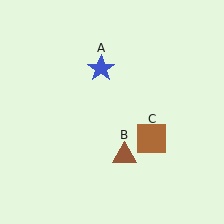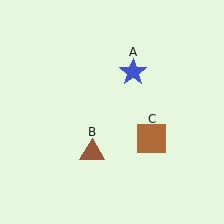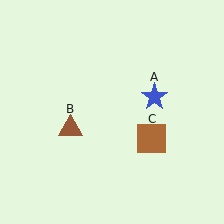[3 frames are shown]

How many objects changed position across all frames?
2 objects changed position: blue star (object A), brown triangle (object B).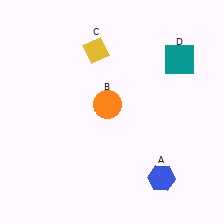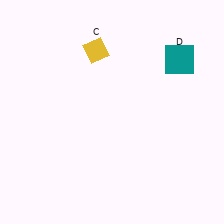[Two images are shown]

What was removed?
The blue hexagon (A), the orange circle (B) were removed in Image 2.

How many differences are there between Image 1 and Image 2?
There are 2 differences between the two images.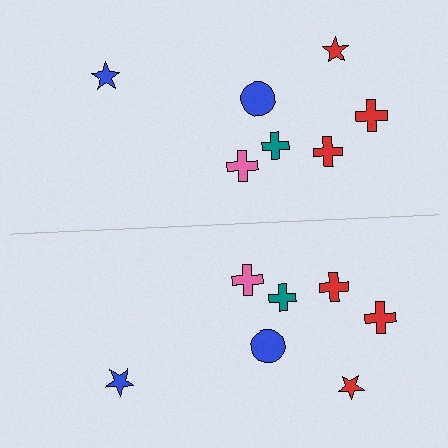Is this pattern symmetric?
Yes, this pattern has bilateral (reflection) symmetry.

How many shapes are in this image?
There are 14 shapes in this image.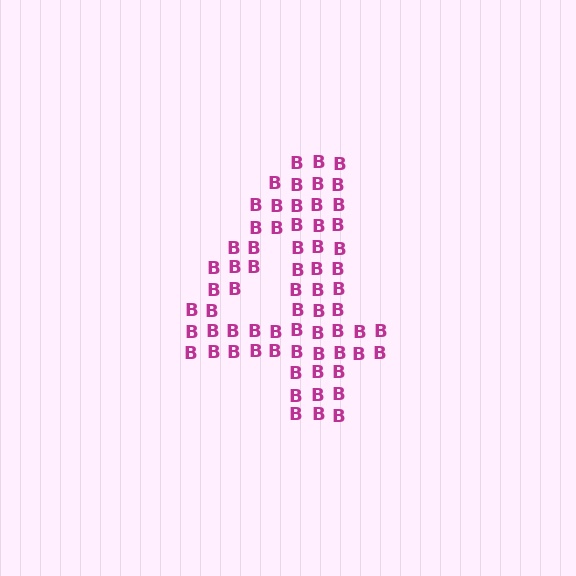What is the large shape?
The large shape is the digit 4.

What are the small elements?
The small elements are letter B's.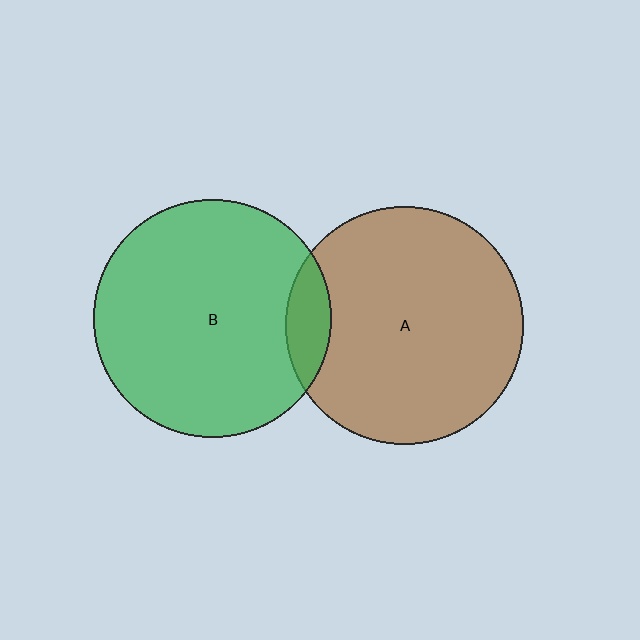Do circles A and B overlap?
Yes.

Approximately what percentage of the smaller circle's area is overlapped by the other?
Approximately 10%.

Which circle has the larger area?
Circle B (green).